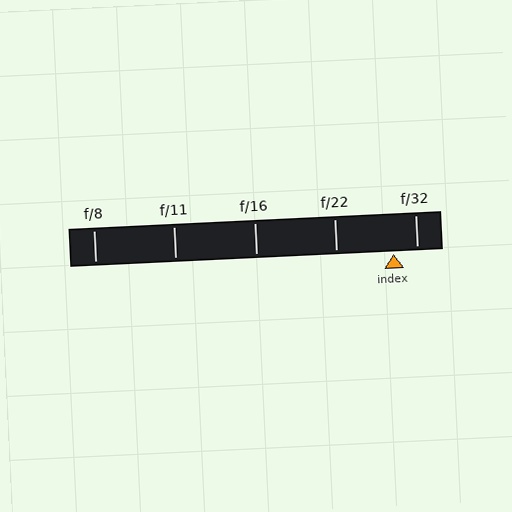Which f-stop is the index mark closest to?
The index mark is closest to f/32.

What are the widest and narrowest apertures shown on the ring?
The widest aperture shown is f/8 and the narrowest is f/32.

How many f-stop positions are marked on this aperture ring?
There are 5 f-stop positions marked.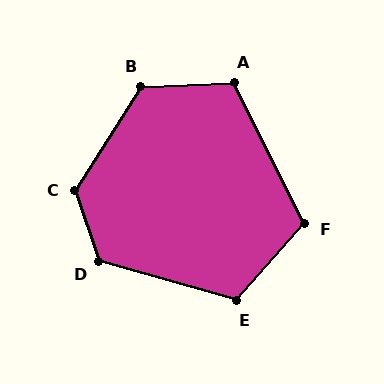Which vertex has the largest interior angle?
C, at approximately 130 degrees.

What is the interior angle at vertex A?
Approximately 114 degrees (obtuse).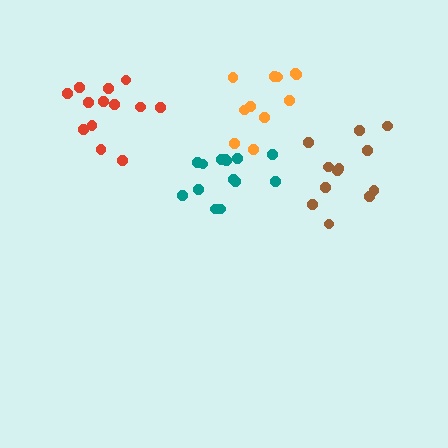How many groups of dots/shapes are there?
There are 4 groups.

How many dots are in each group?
Group 1: 12 dots, Group 2: 14 dots, Group 3: 11 dots, Group 4: 13 dots (50 total).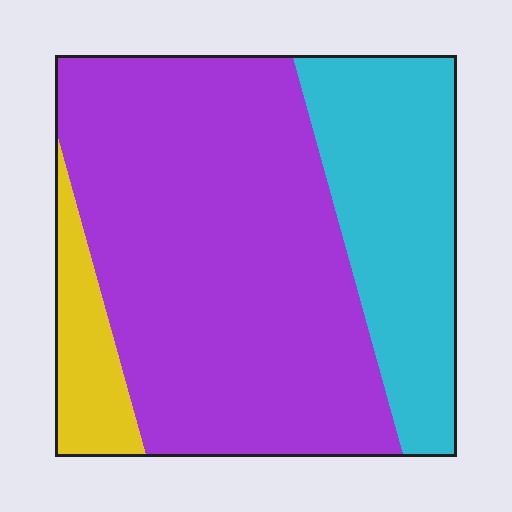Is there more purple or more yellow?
Purple.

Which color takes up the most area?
Purple, at roughly 65%.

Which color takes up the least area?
Yellow, at roughly 10%.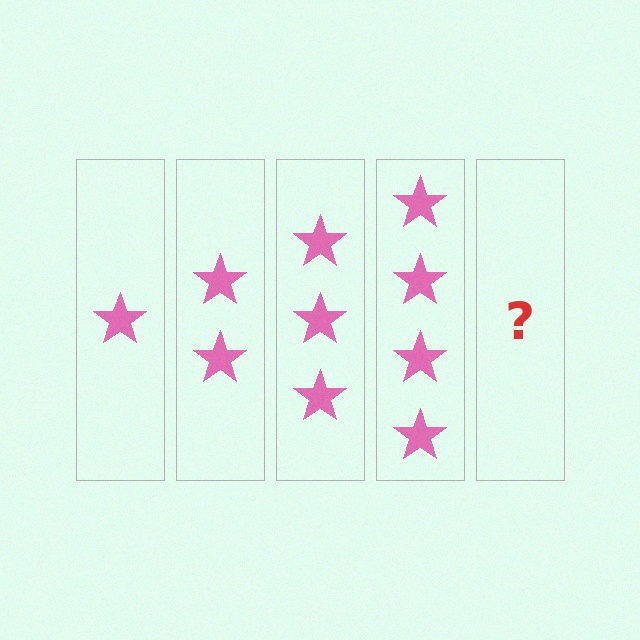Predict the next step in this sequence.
The next step is 5 stars.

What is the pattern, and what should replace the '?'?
The pattern is that each step adds one more star. The '?' should be 5 stars.